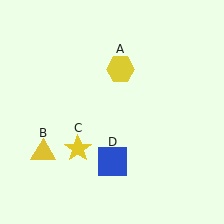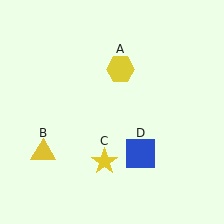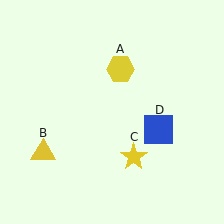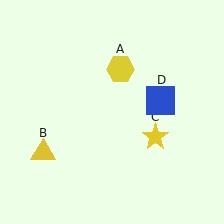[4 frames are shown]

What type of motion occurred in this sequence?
The yellow star (object C), blue square (object D) rotated counterclockwise around the center of the scene.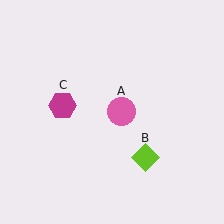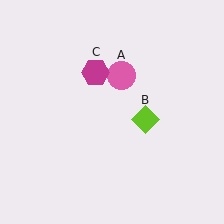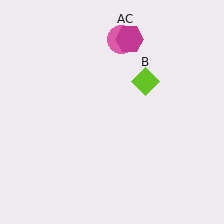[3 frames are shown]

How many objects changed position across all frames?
3 objects changed position: pink circle (object A), lime diamond (object B), magenta hexagon (object C).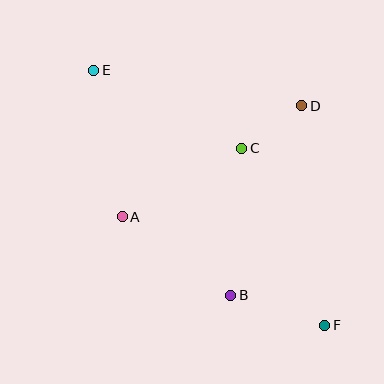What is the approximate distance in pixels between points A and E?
The distance between A and E is approximately 149 pixels.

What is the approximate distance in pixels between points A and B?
The distance between A and B is approximately 134 pixels.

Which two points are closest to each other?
Points C and D are closest to each other.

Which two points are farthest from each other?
Points E and F are farthest from each other.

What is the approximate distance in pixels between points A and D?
The distance between A and D is approximately 211 pixels.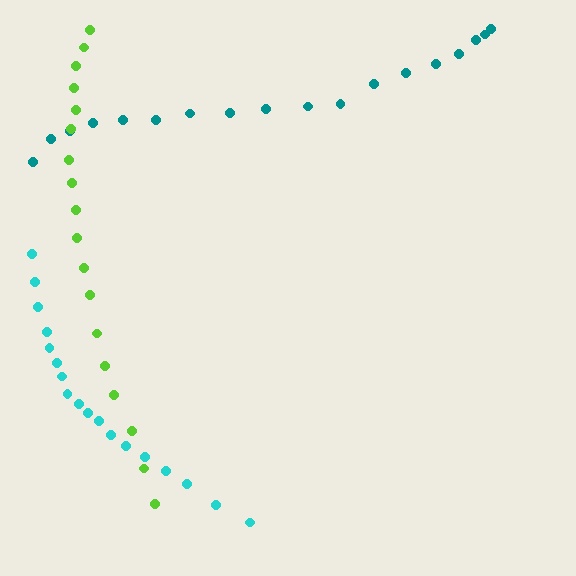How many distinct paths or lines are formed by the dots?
There are 3 distinct paths.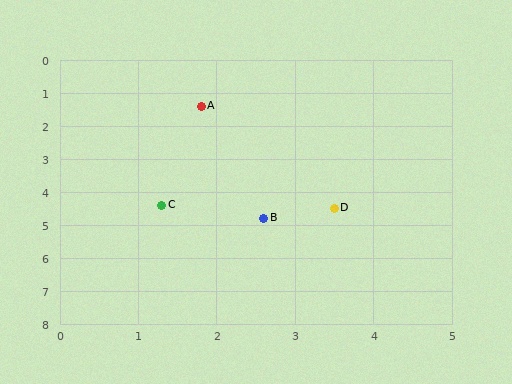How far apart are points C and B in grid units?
Points C and B are about 1.4 grid units apart.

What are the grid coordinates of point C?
Point C is at approximately (1.3, 4.4).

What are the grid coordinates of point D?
Point D is at approximately (3.5, 4.5).